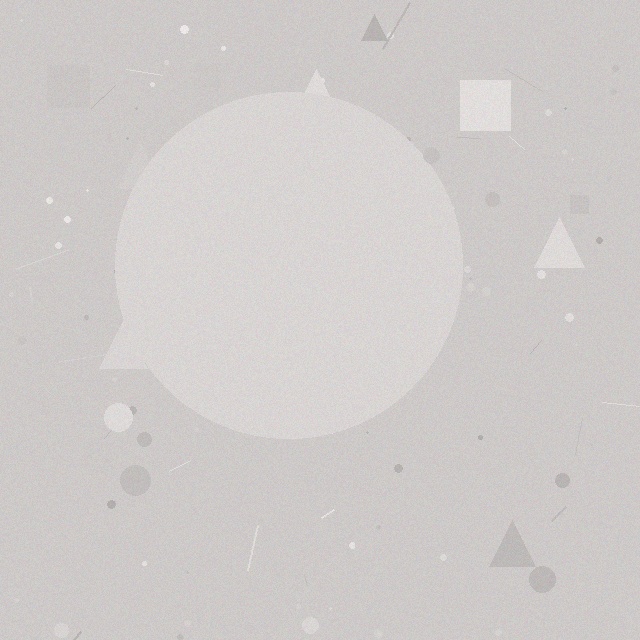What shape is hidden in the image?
A circle is hidden in the image.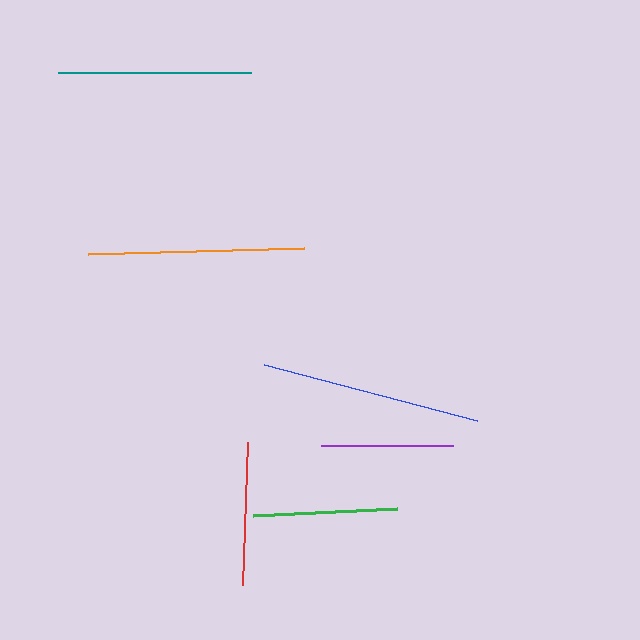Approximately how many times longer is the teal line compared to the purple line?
The teal line is approximately 1.5 times the length of the purple line.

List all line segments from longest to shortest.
From longest to shortest: blue, orange, teal, green, red, purple.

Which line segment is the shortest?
The purple line is the shortest at approximately 132 pixels.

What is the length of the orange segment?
The orange segment is approximately 216 pixels long.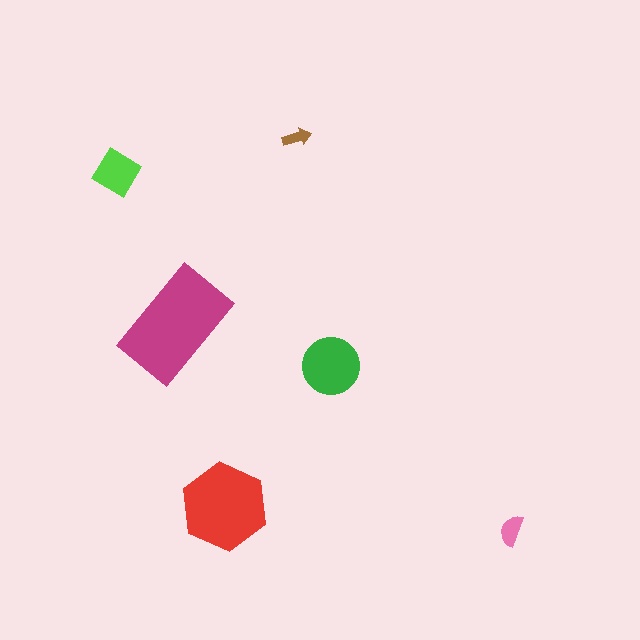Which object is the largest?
The magenta rectangle.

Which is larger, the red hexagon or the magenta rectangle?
The magenta rectangle.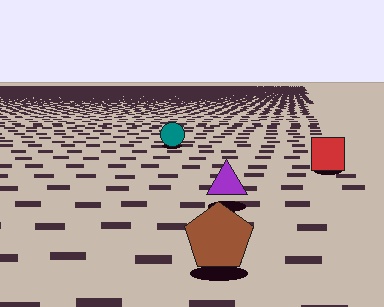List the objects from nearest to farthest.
From nearest to farthest: the brown pentagon, the purple triangle, the red square, the teal circle.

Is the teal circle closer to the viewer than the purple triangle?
No. The purple triangle is closer — you can tell from the texture gradient: the ground texture is coarser near it.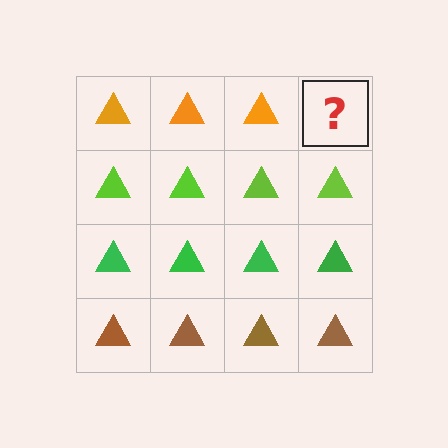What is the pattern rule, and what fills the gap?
The rule is that each row has a consistent color. The gap should be filled with an orange triangle.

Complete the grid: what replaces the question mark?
The question mark should be replaced with an orange triangle.